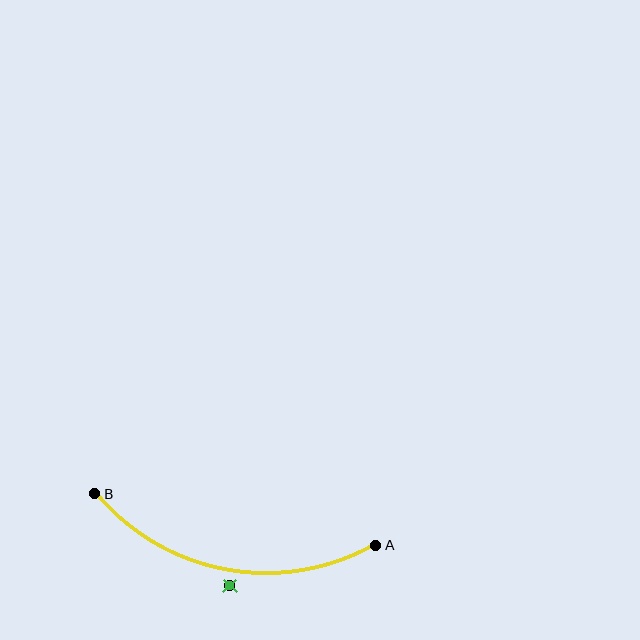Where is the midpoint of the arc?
The arc midpoint is the point on the curve farthest from the straight line joining A and B. It sits below that line.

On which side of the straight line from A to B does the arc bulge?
The arc bulges below the straight line connecting A and B.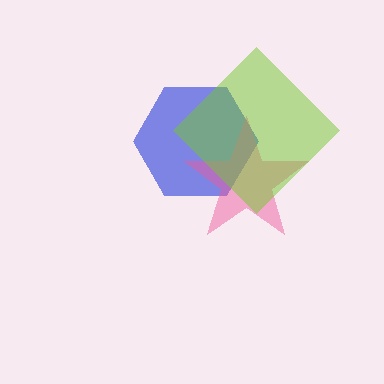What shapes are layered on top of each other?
The layered shapes are: a blue hexagon, a pink star, a lime diamond.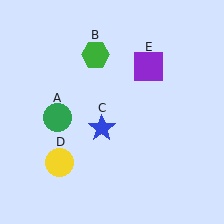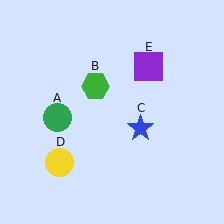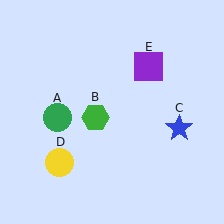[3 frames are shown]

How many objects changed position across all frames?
2 objects changed position: green hexagon (object B), blue star (object C).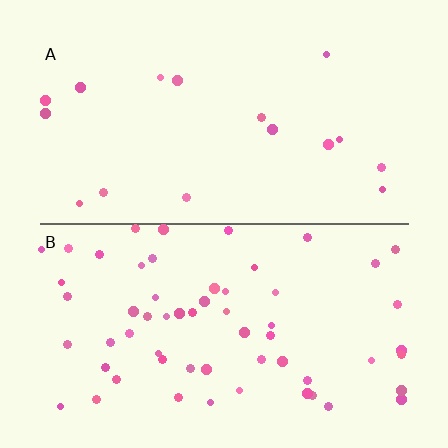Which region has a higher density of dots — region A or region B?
B (the bottom).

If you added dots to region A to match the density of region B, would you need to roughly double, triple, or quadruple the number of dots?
Approximately quadruple.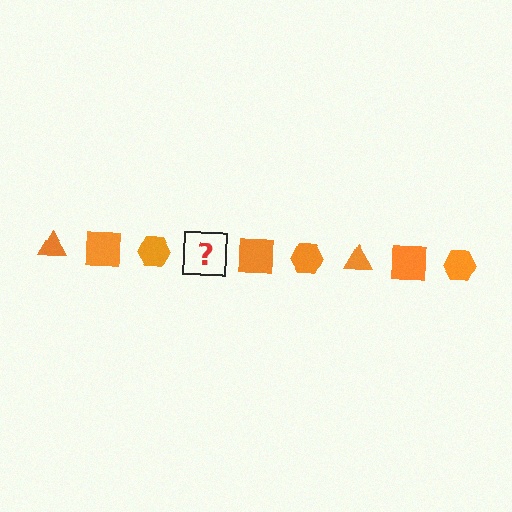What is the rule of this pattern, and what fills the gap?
The rule is that the pattern cycles through triangle, square, hexagon shapes in orange. The gap should be filled with an orange triangle.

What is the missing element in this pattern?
The missing element is an orange triangle.